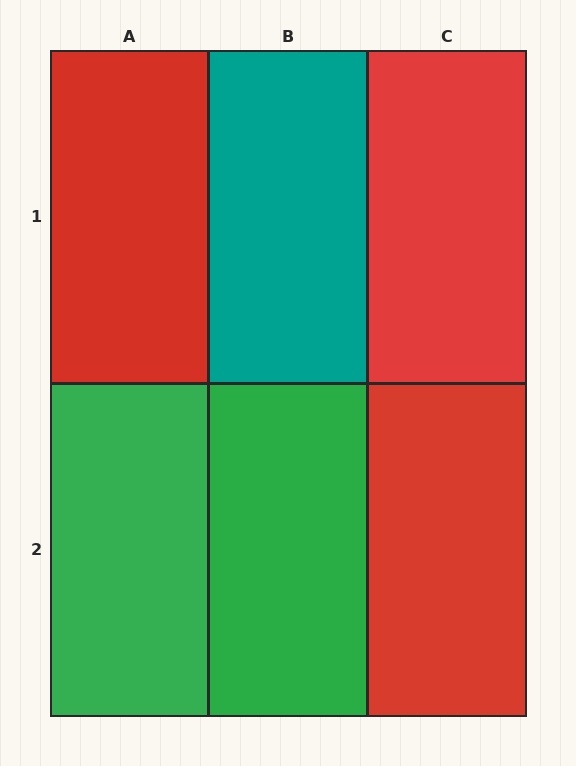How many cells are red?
3 cells are red.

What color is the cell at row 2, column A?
Green.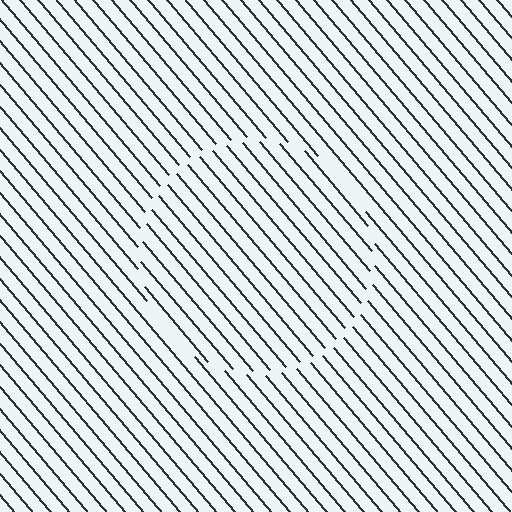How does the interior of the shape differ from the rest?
The interior of the shape contains the same grating, shifted by half a period — the contour is defined by the phase discontinuity where line-ends from the inner and outer gratings abut.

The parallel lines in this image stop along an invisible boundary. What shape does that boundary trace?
An illusory circle. The interior of the shape contains the same grating, shifted by half a period — the contour is defined by the phase discontinuity where line-ends from the inner and outer gratings abut.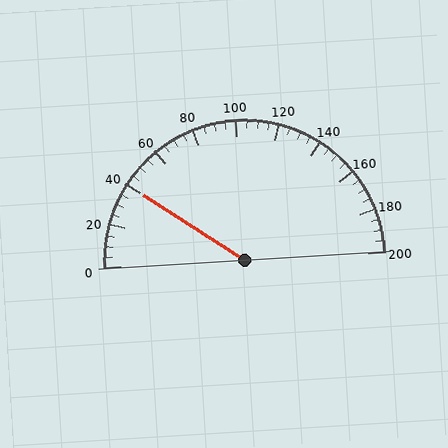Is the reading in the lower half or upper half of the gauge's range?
The reading is in the lower half of the range (0 to 200).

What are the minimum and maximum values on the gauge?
The gauge ranges from 0 to 200.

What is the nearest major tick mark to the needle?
The nearest major tick mark is 40.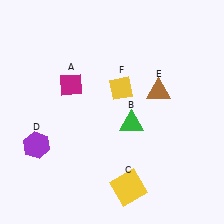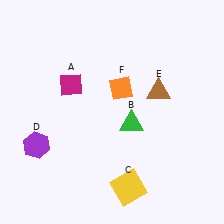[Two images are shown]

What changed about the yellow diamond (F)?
In Image 1, F is yellow. In Image 2, it changed to orange.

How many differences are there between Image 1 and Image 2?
There is 1 difference between the two images.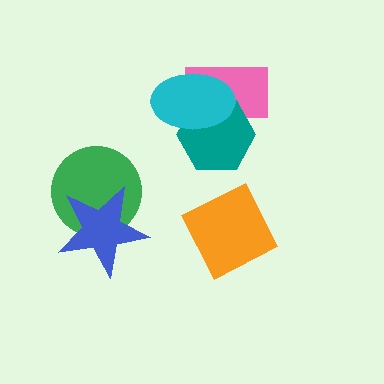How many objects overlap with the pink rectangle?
2 objects overlap with the pink rectangle.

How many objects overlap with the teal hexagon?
2 objects overlap with the teal hexagon.